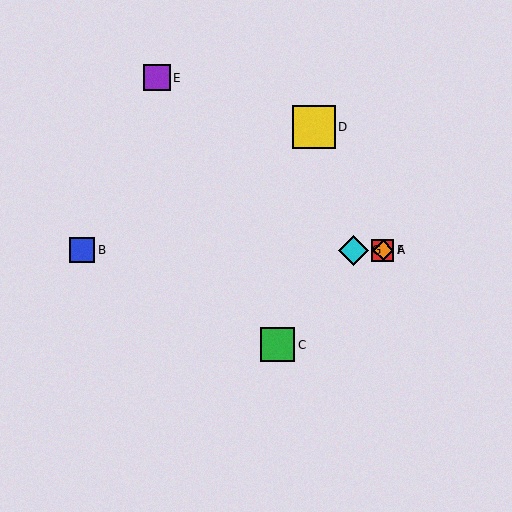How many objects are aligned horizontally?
4 objects (A, B, F, G) are aligned horizontally.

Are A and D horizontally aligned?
No, A is at y≈250 and D is at y≈127.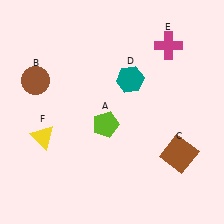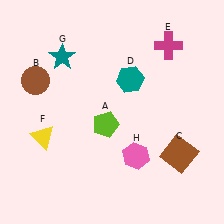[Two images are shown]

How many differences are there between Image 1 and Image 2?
There are 2 differences between the two images.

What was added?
A teal star (G), a pink hexagon (H) were added in Image 2.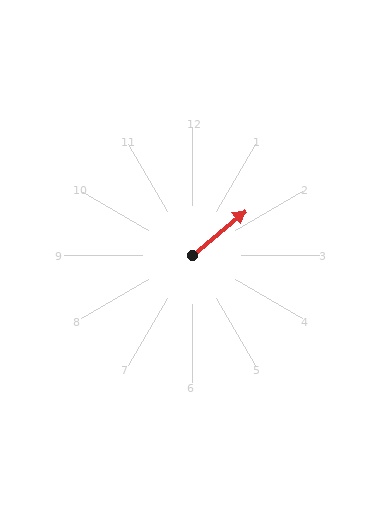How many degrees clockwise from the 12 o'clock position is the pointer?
Approximately 50 degrees.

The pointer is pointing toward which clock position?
Roughly 2 o'clock.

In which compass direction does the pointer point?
Northeast.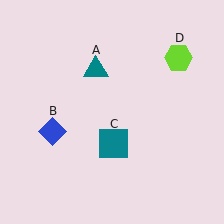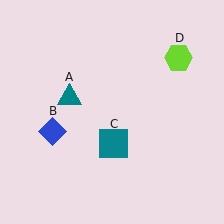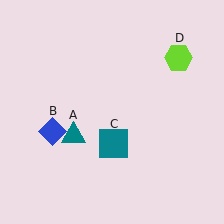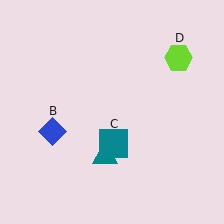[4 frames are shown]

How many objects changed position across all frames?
1 object changed position: teal triangle (object A).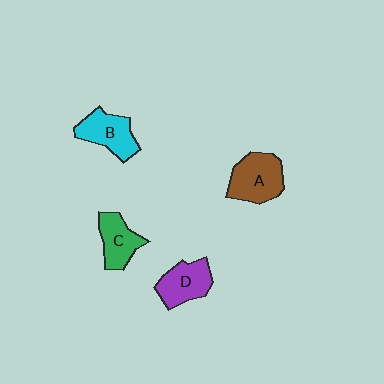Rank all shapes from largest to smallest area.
From largest to smallest: A (brown), B (cyan), D (purple), C (green).